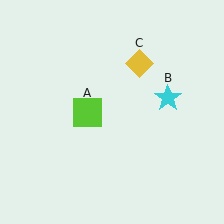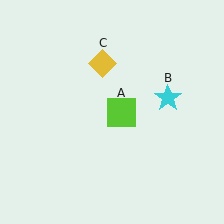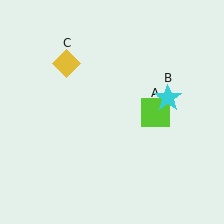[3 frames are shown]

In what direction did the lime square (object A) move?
The lime square (object A) moved right.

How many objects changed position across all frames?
2 objects changed position: lime square (object A), yellow diamond (object C).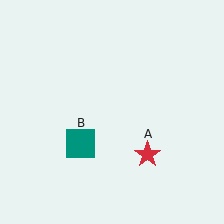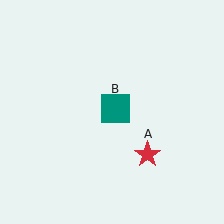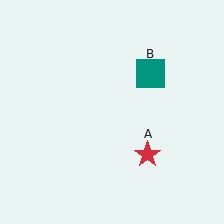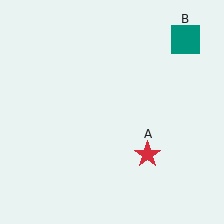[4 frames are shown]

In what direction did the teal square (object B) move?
The teal square (object B) moved up and to the right.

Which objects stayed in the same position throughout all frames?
Red star (object A) remained stationary.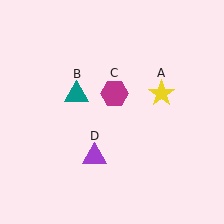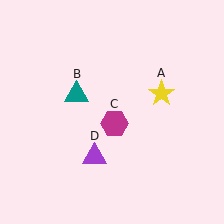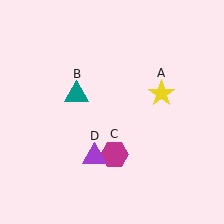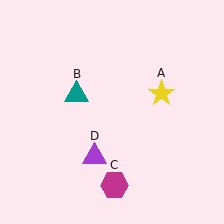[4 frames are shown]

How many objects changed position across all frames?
1 object changed position: magenta hexagon (object C).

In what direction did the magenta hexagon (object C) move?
The magenta hexagon (object C) moved down.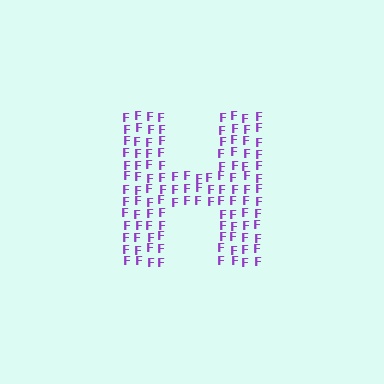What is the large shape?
The large shape is the letter H.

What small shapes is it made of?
It is made of small letter F's.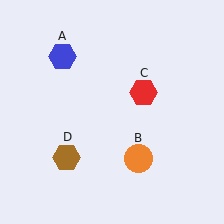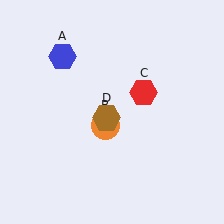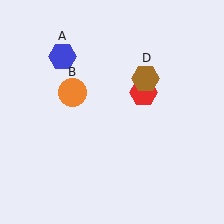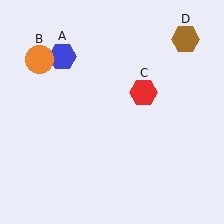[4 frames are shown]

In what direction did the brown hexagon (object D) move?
The brown hexagon (object D) moved up and to the right.